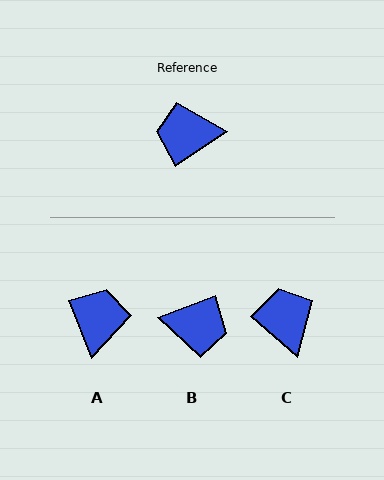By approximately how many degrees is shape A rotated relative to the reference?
Approximately 103 degrees clockwise.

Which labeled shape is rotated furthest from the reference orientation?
B, about 167 degrees away.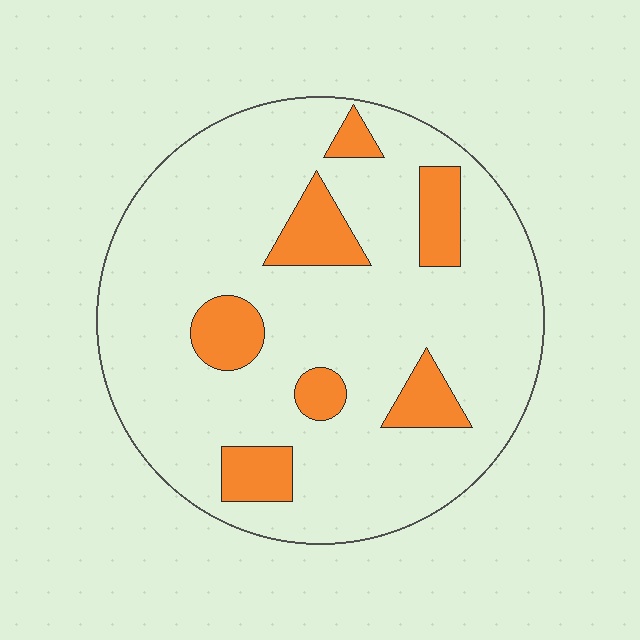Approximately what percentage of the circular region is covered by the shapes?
Approximately 15%.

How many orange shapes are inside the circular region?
7.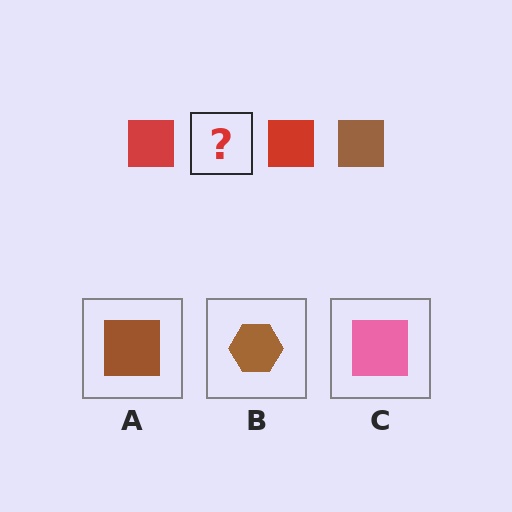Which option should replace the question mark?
Option A.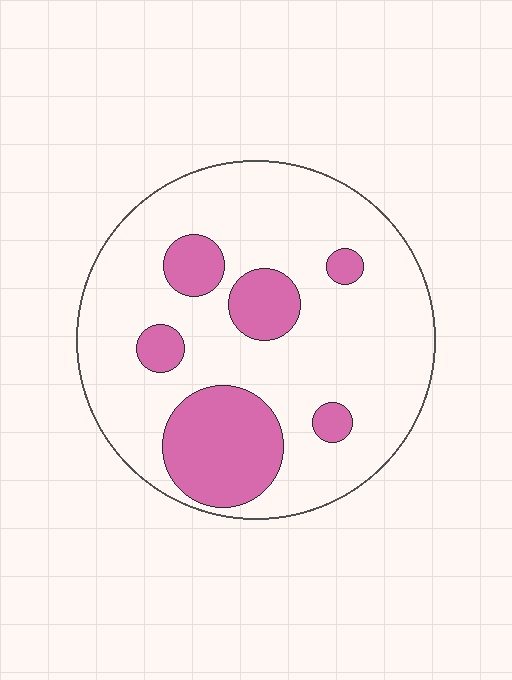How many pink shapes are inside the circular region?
6.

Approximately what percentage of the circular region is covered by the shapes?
Approximately 25%.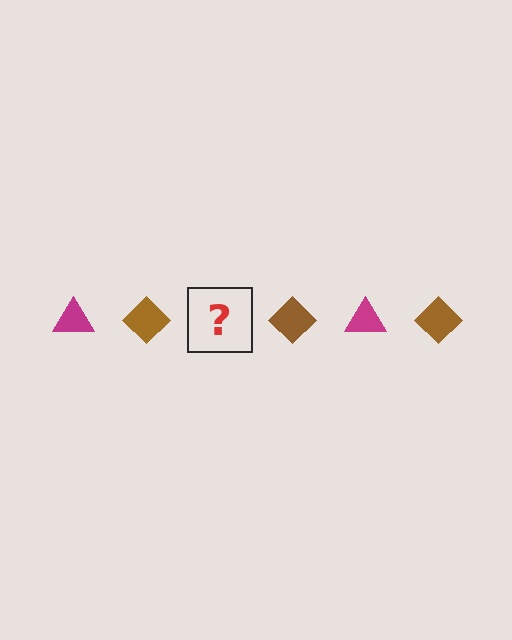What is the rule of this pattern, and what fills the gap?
The rule is that the pattern alternates between magenta triangle and brown diamond. The gap should be filled with a magenta triangle.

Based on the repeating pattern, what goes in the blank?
The blank should be a magenta triangle.